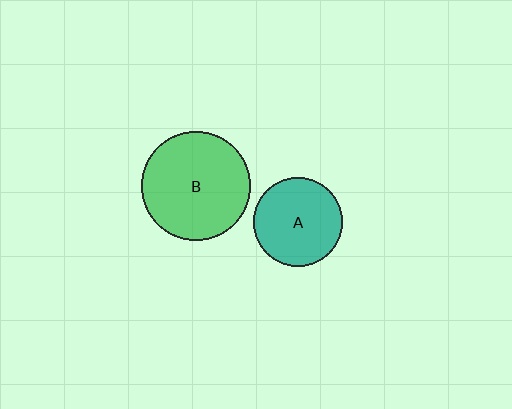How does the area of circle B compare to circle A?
Approximately 1.5 times.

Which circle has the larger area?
Circle B (green).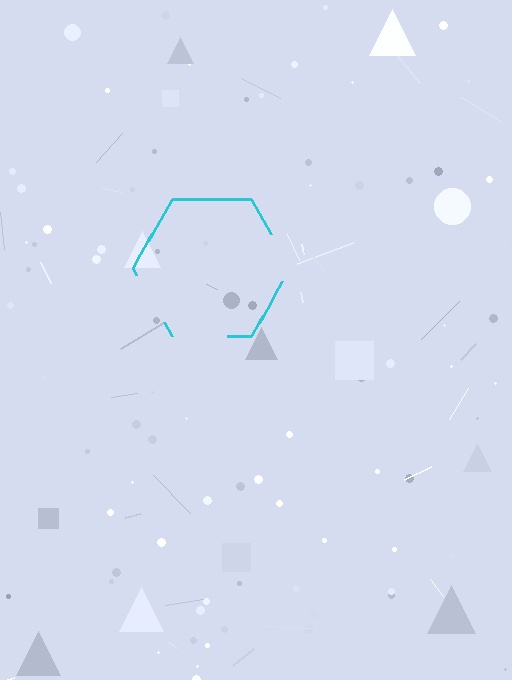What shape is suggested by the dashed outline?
The dashed outline suggests a hexagon.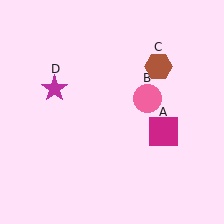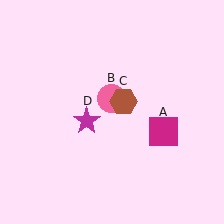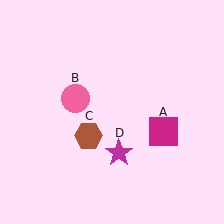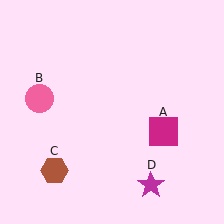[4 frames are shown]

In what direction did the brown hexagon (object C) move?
The brown hexagon (object C) moved down and to the left.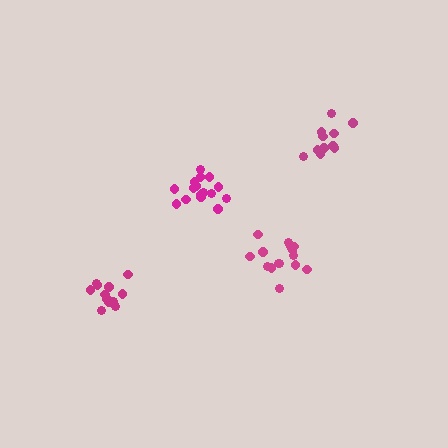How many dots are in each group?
Group 1: 16 dots, Group 2: 12 dots, Group 3: 11 dots, Group 4: 15 dots (54 total).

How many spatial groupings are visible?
There are 4 spatial groupings.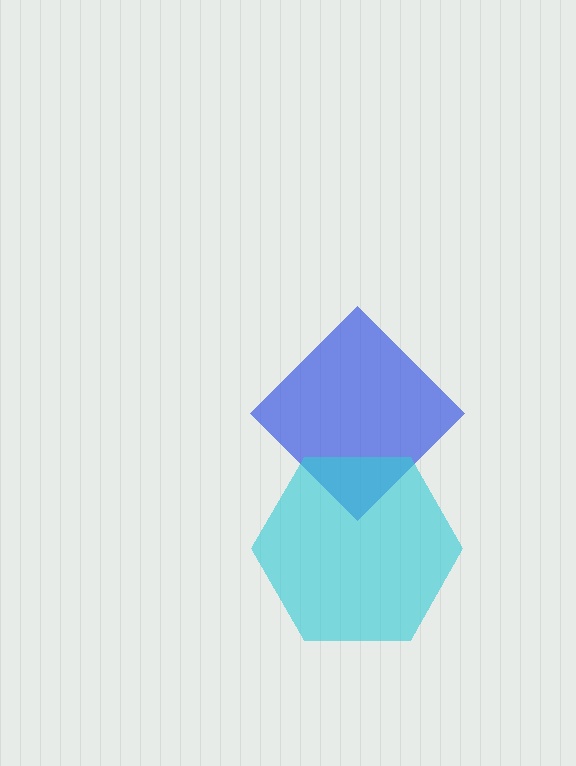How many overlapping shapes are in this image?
There are 2 overlapping shapes in the image.